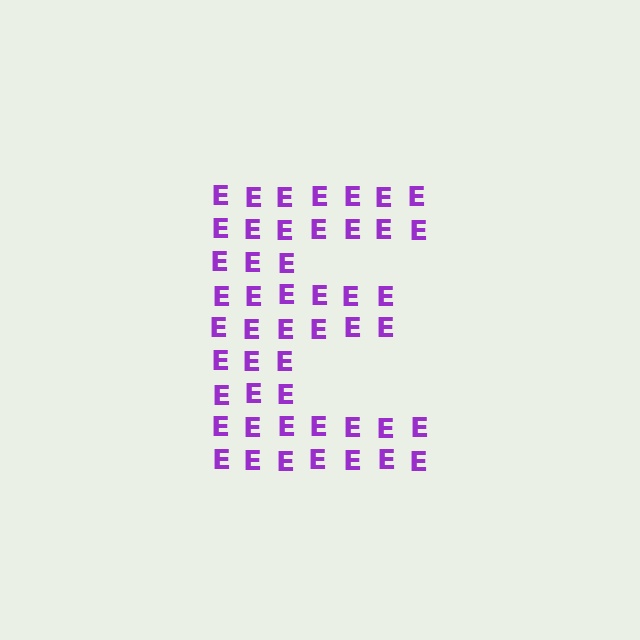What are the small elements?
The small elements are letter E's.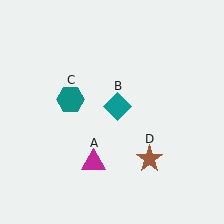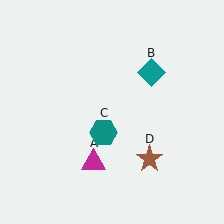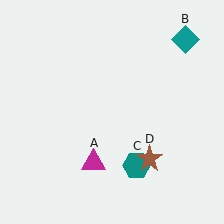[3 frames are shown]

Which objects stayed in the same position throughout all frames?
Magenta triangle (object A) and brown star (object D) remained stationary.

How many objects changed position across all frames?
2 objects changed position: teal diamond (object B), teal hexagon (object C).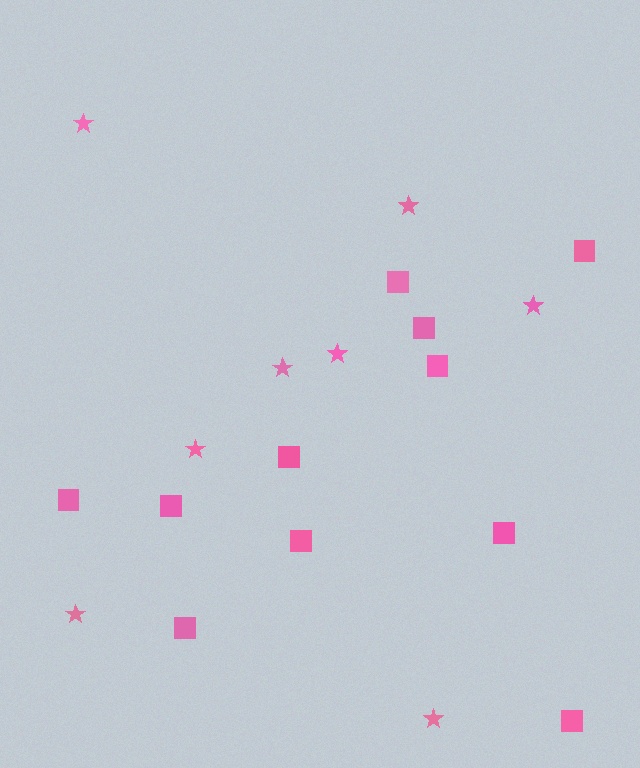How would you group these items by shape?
There are 2 groups: one group of squares (11) and one group of stars (8).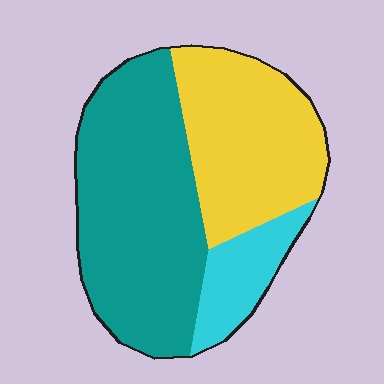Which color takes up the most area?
Teal, at roughly 50%.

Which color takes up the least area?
Cyan, at roughly 15%.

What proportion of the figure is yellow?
Yellow covers roughly 35% of the figure.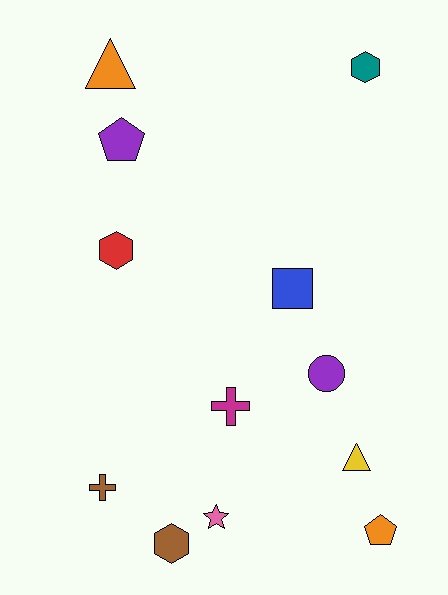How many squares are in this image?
There is 1 square.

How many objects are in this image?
There are 12 objects.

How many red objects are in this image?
There is 1 red object.